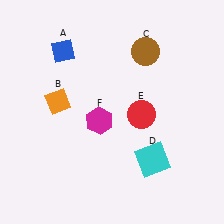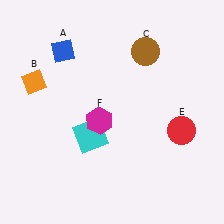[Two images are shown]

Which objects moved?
The objects that moved are: the orange diamond (B), the cyan square (D), the red circle (E).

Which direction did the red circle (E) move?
The red circle (E) moved right.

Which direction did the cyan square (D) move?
The cyan square (D) moved left.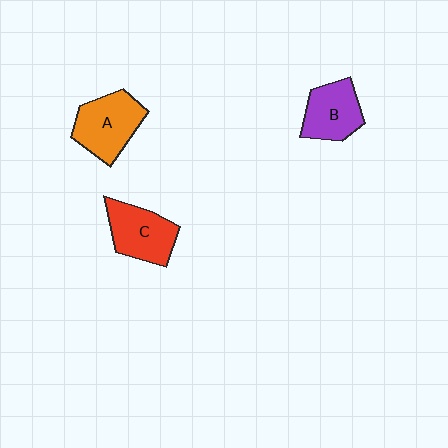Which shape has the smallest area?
Shape B (purple).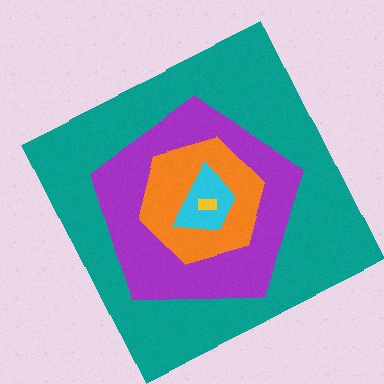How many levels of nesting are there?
5.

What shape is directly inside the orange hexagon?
The cyan trapezoid.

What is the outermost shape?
The teal square.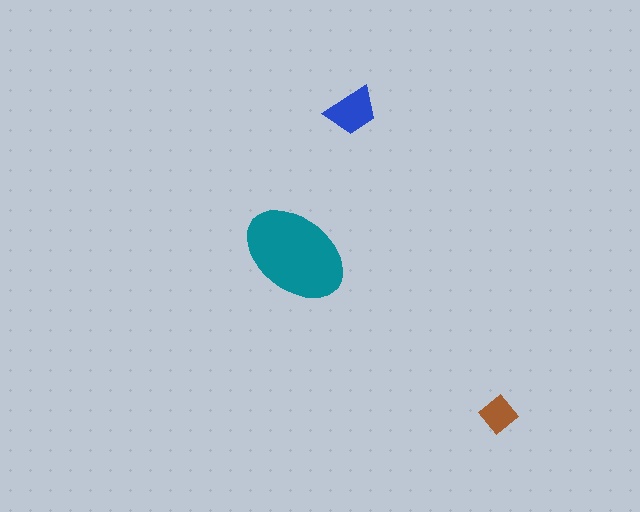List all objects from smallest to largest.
The brown diamond, the blue trapezoid, the teal ellipse.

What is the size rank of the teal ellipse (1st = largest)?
1st.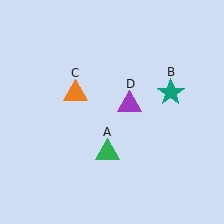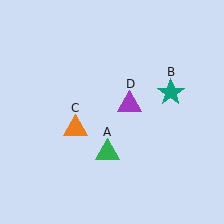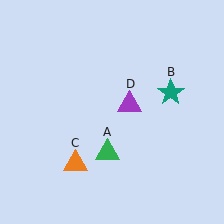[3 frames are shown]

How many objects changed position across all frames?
1 object changed position: orange triangle (object C).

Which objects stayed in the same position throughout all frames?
Green triangle (object A) and teal star (object B) and purple triangle (object D) remained stationary.